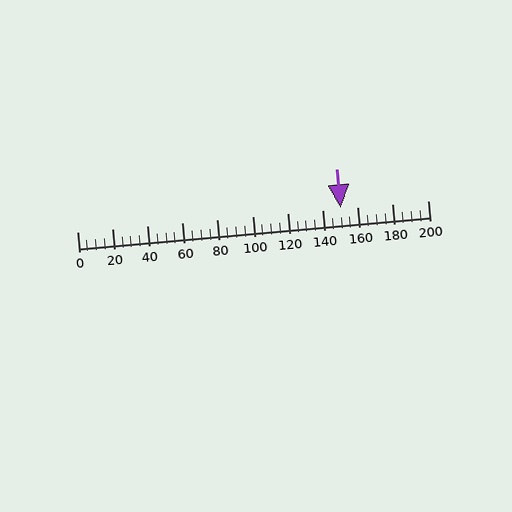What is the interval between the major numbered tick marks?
The major tick marks are spaced 20 units apart.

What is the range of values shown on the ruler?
The ruler shows values from 0 to 200.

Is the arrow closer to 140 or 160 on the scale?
The arrow is closer to 160.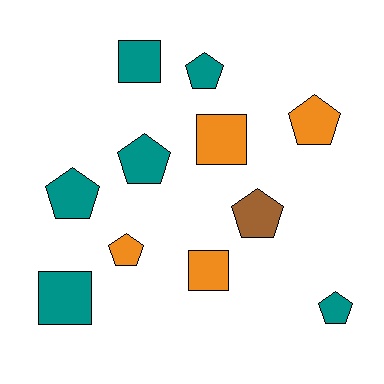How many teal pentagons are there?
There are 4 teal pentagons.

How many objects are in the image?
There are 11 objects.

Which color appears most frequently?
Teal, with 6 objects.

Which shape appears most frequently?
Pentagon, with 7 objects.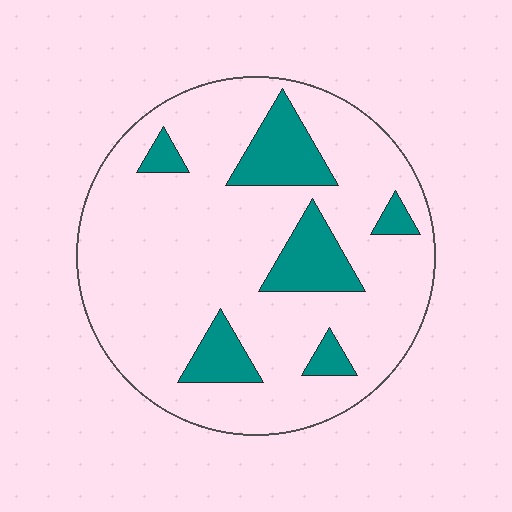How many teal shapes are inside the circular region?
6.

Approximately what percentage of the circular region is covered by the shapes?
Approximately 20%.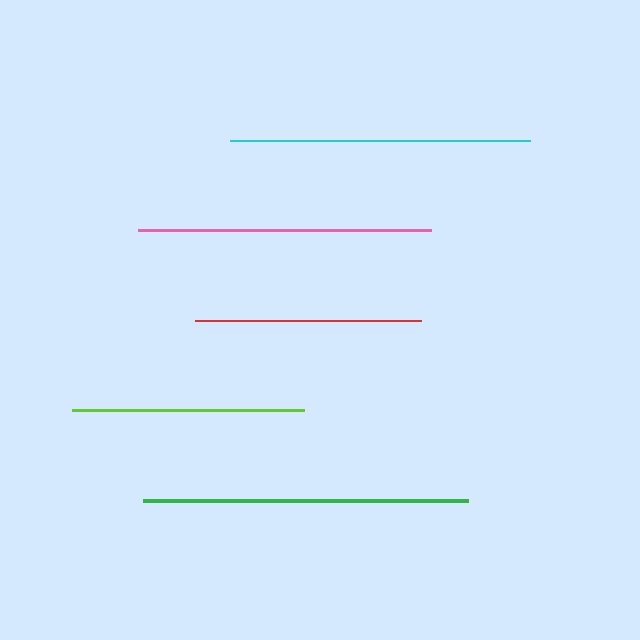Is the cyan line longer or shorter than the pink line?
The cyan line is longer than the pink line.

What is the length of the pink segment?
The pink segment is approximately 293 pixels long.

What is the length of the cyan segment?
The cyan segment is approximately 300 pixels long.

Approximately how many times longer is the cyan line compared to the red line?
The cyan line is approximately 1.3 times the length of the red line.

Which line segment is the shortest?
The red line is the shortest at approximately 226 pixels.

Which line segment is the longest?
The green line is the longest at approximately 325 pixels.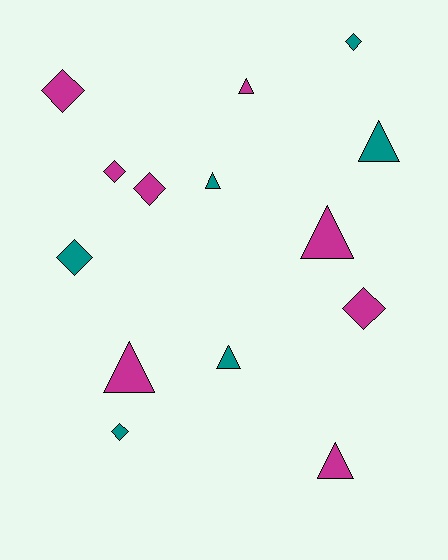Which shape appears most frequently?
Triangle, with 7 objects.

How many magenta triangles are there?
There are 4 magenta triangles.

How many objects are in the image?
There are 14 objects.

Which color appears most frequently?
Magenta, with 8 objects.